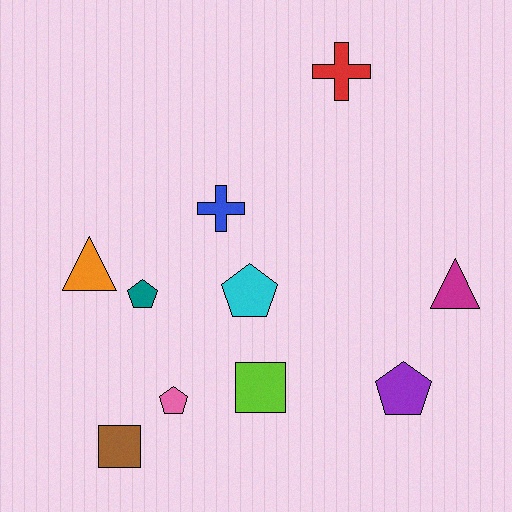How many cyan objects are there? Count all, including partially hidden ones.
There is 1 cyan object.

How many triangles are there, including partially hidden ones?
There are 2 triangles.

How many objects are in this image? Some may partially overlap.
There are 10 objects.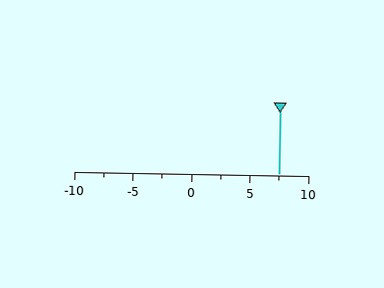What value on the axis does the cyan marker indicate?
The marker indicates approximately 7.5.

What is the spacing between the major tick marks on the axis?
The major ticks are spaced 5 apart.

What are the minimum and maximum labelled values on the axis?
The axis runs from -10 to 10.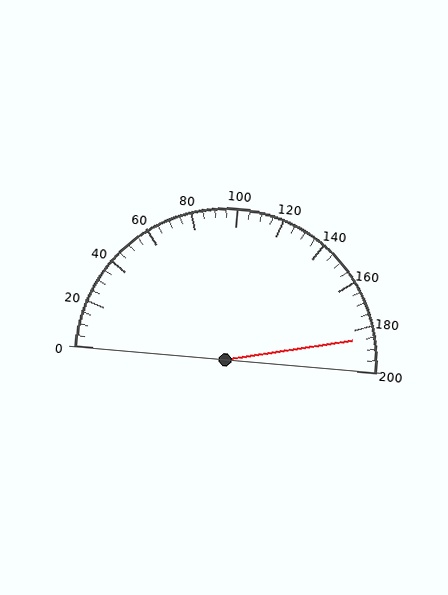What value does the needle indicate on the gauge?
The needle indicates approximately 185.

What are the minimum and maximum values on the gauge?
The gauge ranges from 0 to 200.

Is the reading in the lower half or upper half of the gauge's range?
The reading is in the upper half of the range (0 to 200).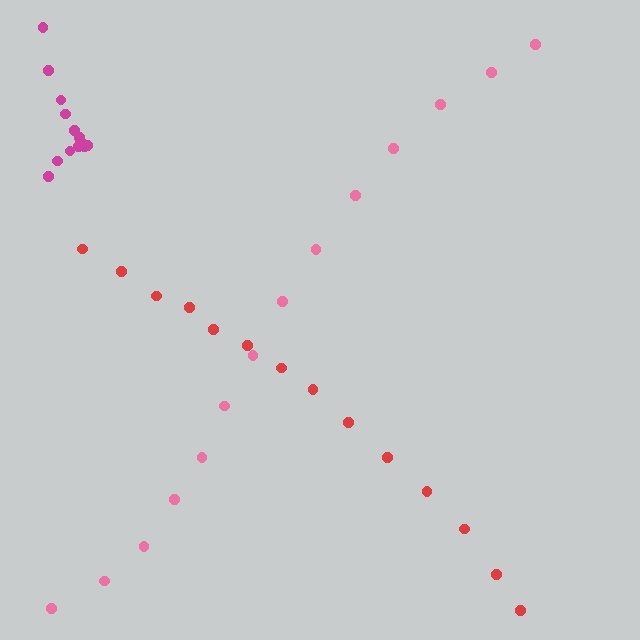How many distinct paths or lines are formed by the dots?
There are 3 distinct paths.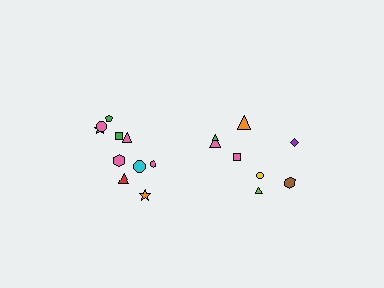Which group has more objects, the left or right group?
The left group.